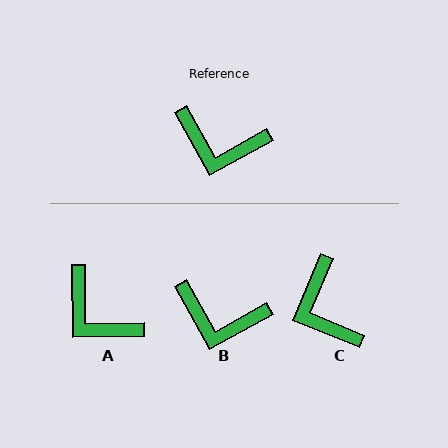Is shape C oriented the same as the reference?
No, it is off by about 52 degrees.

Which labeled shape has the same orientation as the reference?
B.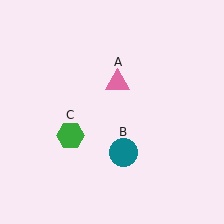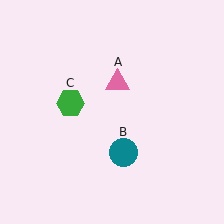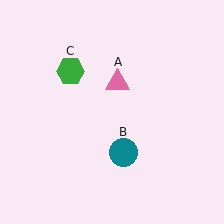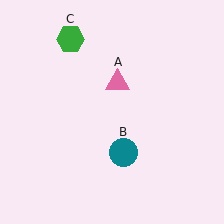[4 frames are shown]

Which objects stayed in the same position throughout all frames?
Pink triangle (object A) and teal circle (object B) remained stationary.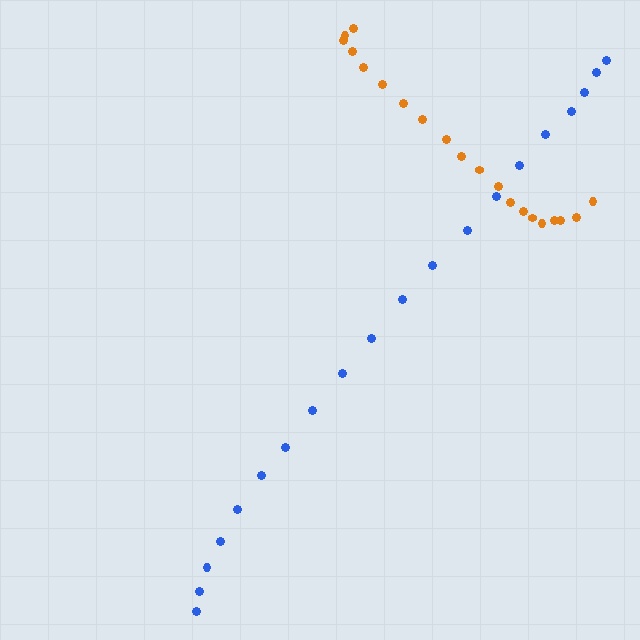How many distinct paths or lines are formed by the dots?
There are 2 distinct paths.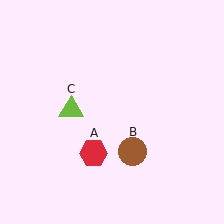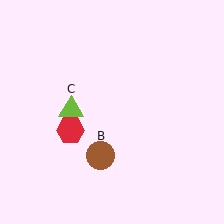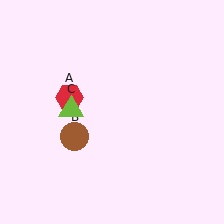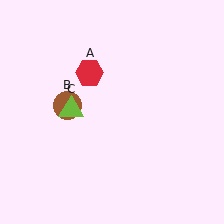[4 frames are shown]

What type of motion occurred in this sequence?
The red hexagon (object A), brown circle (object B) rotated clockwise around the center of the scene.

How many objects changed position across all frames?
2 objects changed position: red hexagon (object A), brown circle (object B).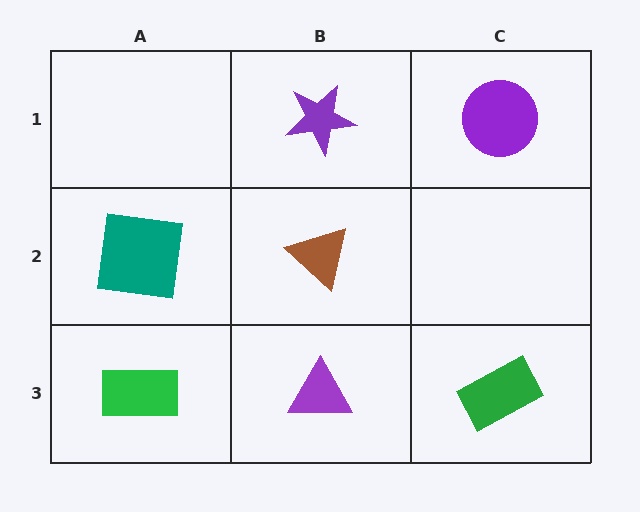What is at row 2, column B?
A brown triangle.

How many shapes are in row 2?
2 shapes.